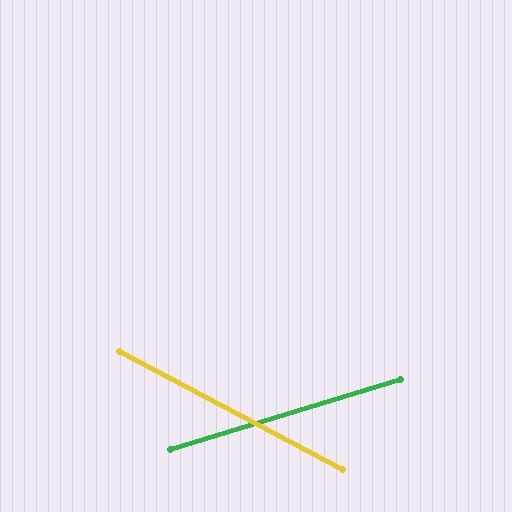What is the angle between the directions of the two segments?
Approximately 45 degrees.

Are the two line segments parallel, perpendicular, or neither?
Neither parallel nor perpendicular — they differ by about 45°.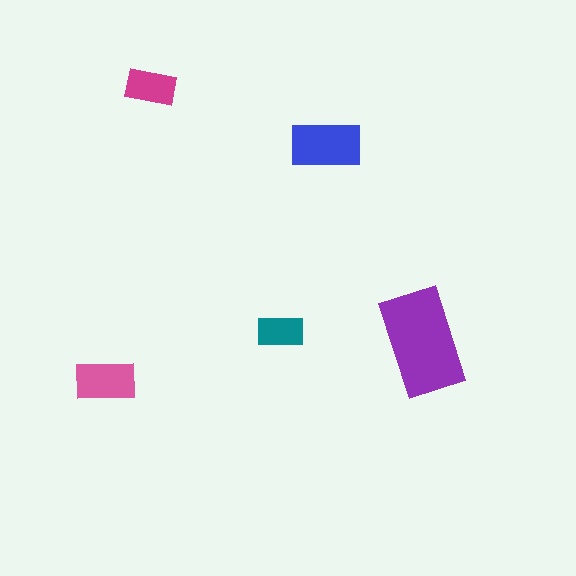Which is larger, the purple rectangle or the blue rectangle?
The purple one.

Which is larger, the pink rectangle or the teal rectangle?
The pink one.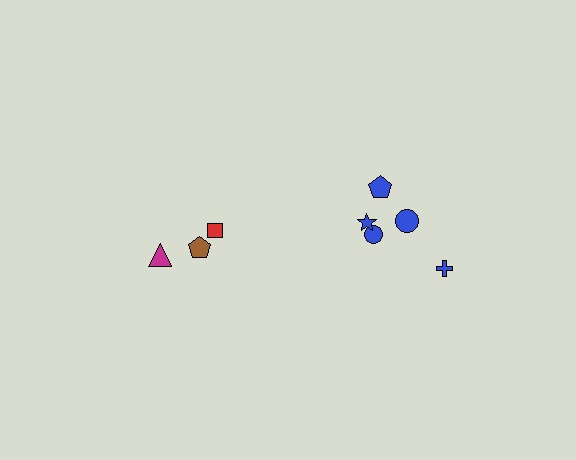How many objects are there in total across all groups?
There are 8 objects.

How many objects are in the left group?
There are 3 objects.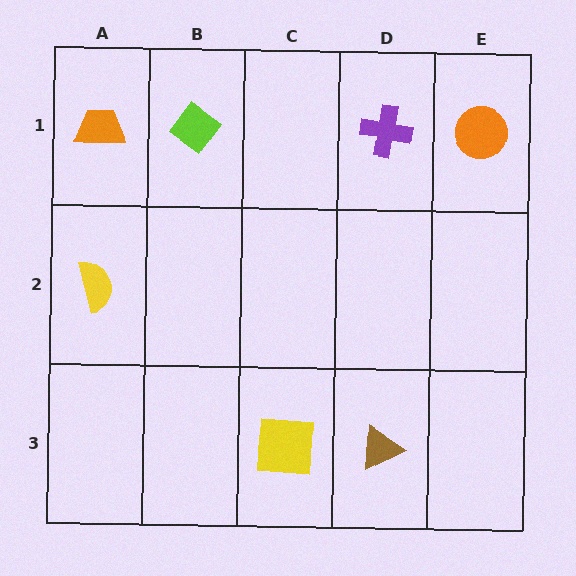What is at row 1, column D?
A purple cross.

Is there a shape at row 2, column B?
No, that cell is empty.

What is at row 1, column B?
A lime diamond.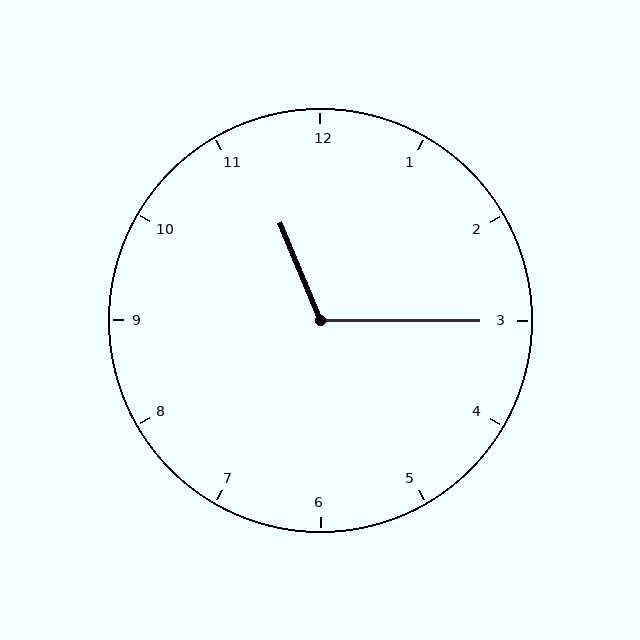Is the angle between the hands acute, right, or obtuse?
It is obtuse.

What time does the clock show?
11:15.